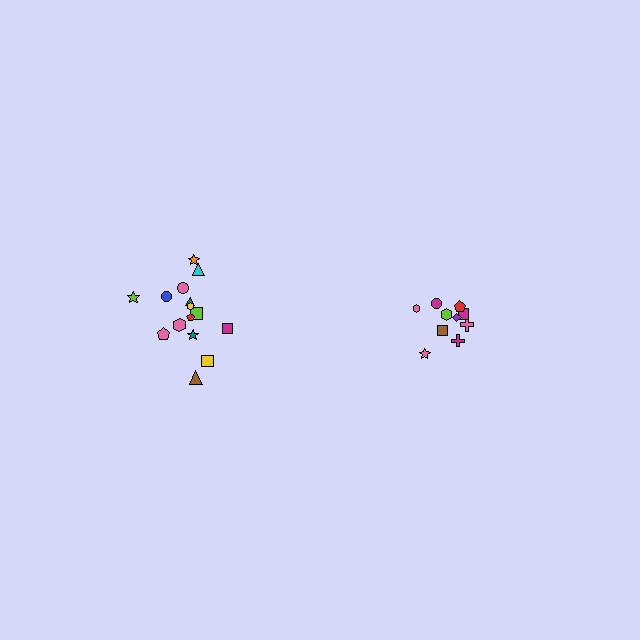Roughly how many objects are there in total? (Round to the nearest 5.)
Roughly 25 objects in total.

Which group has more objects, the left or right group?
The left group.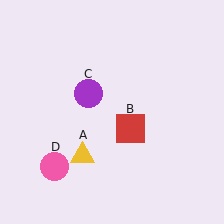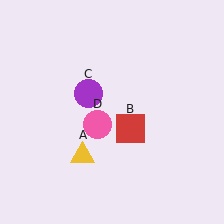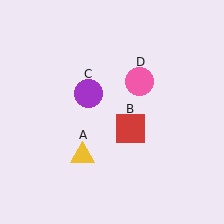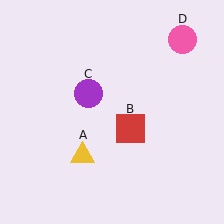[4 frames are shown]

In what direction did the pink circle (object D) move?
The pink circle (object D) moved up and to the right.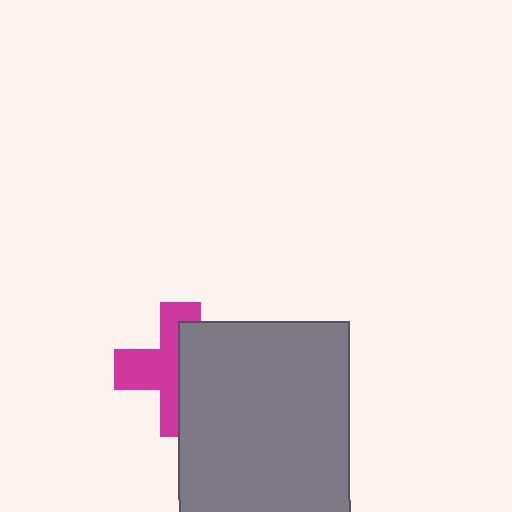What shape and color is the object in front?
The object in front is a gray rectangle.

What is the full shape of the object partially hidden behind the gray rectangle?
The partially hidden object is a magenta cross.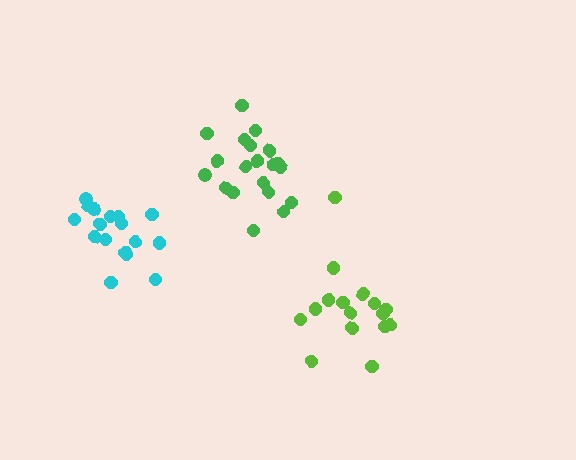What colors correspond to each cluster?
The clusters are colored: lime, cyan, green.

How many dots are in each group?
Group 1: 16 dots, Group 2: 17 dots, Group 3: 20 dots (53 total).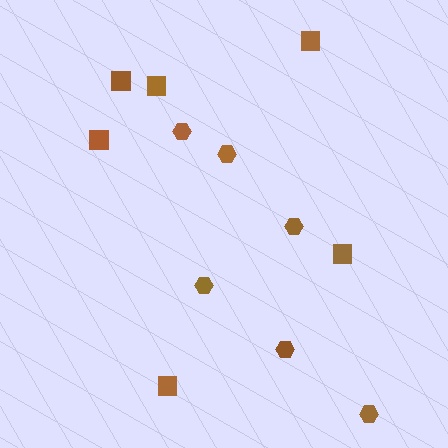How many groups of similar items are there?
There are 2 groups: one group of hexagons (6) and one group of squares (6).